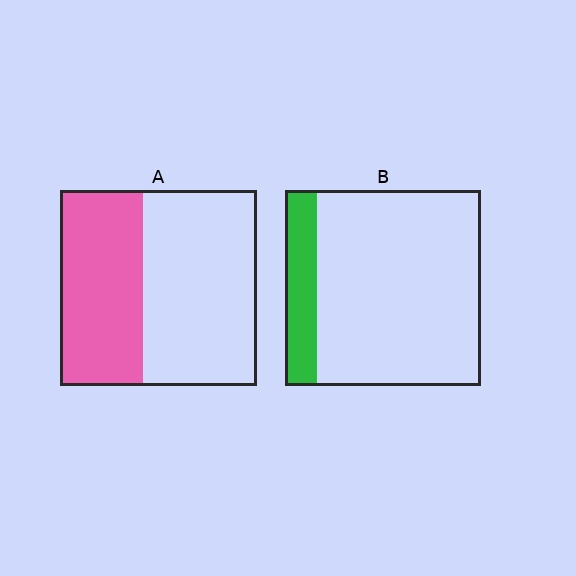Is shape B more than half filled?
No.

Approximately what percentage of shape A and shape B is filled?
A is approximately 40% and B is approximately 15%.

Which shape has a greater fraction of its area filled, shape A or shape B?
Shape A.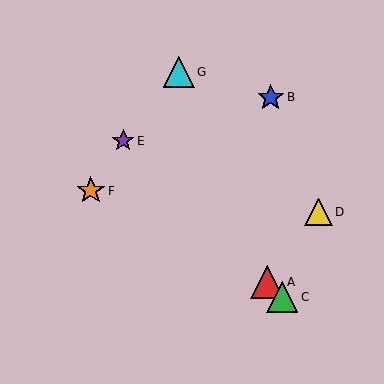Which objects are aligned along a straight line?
Objects A, C, E are aligned along a straight line.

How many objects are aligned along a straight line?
3 objects (A, C, E) are aligned along a straight line.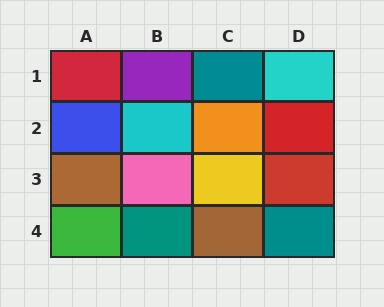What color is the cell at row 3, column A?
Brown.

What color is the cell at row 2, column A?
Blue.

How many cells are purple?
1 cell is purple.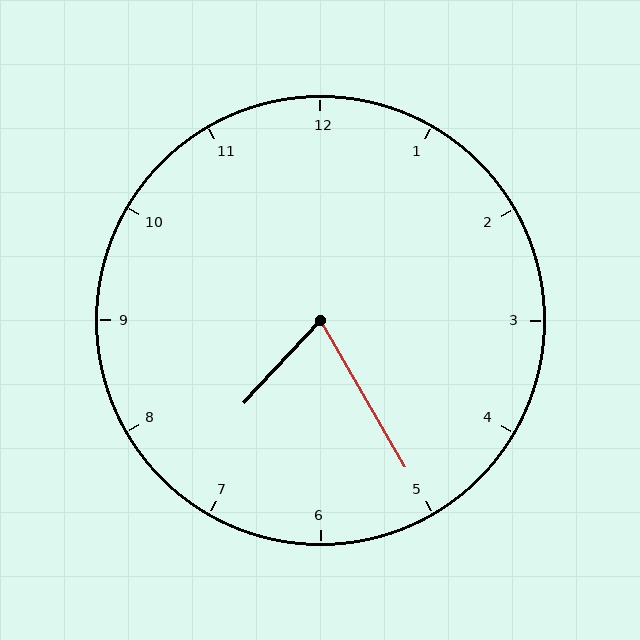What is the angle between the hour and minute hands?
Approximately 72 degrees.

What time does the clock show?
7:25.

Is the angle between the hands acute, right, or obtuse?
It is acute.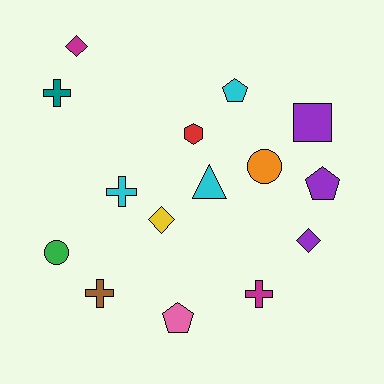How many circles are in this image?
There are 2 circles.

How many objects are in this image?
There are 15 objects.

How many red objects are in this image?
There is 1 red object.